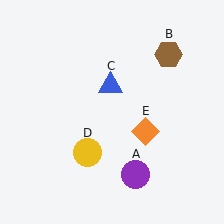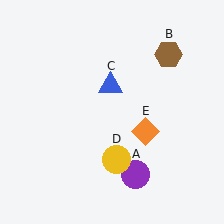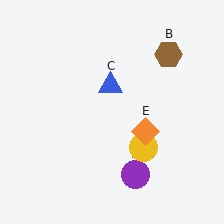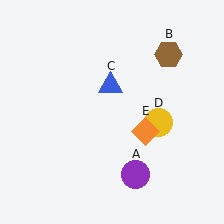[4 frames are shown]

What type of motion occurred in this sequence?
The yellow circle (object D) rotated counterclockwise around the center of the scene.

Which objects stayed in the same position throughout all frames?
Purple circle (object A) and brown hexagon (object B) and blue triangle (object C) and orange diamond (object E) remained stationary.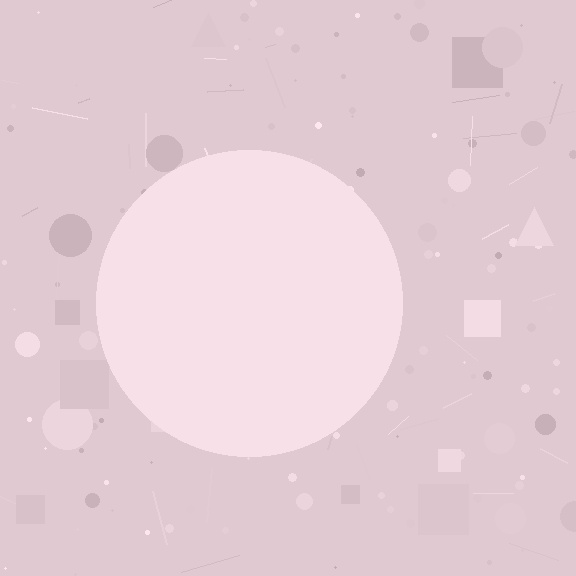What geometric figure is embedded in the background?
A circle is embedded in the background.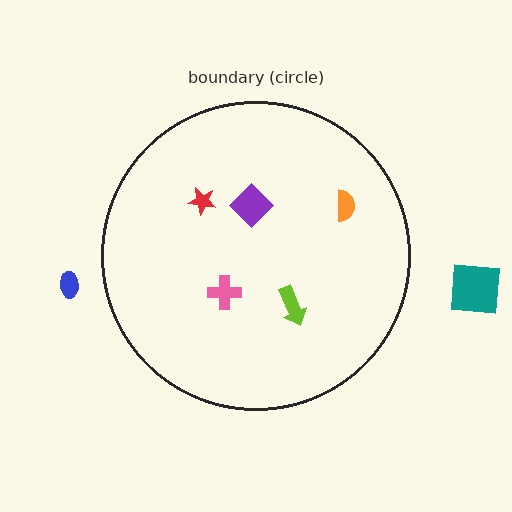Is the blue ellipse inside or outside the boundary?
Outside.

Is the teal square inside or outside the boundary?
Outside.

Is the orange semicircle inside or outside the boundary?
Inside.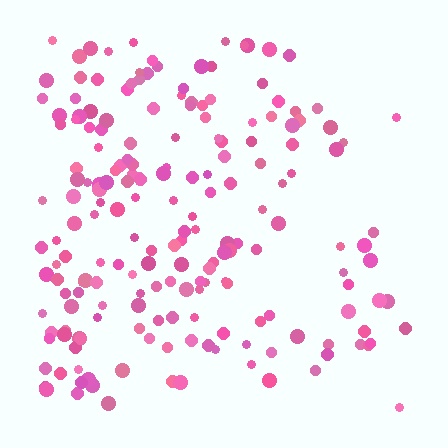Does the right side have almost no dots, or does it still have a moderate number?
Still a moderate number, just noticeably fewer than the left.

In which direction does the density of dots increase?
From right to left, with the left side densest.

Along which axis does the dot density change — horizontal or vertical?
Horizontal.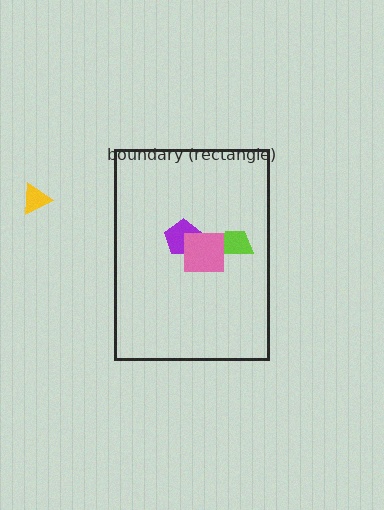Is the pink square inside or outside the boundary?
Inside.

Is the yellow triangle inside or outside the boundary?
Outside.